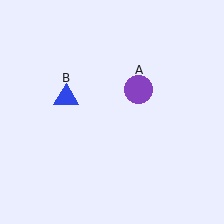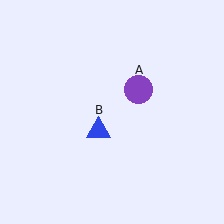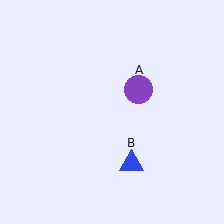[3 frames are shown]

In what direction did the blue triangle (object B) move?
The blue triangle (object B) moved down and to the right.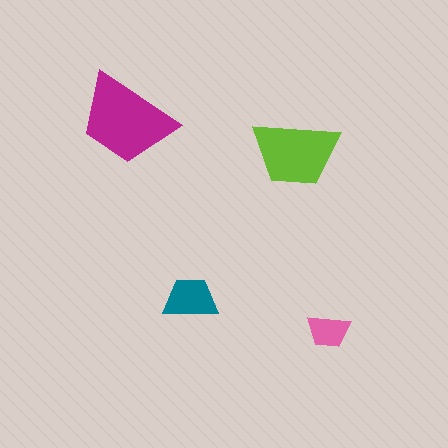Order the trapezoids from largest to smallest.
the magenta one, the lime one, the teal one, the pink one.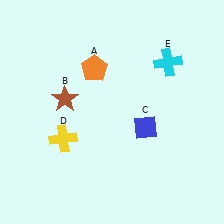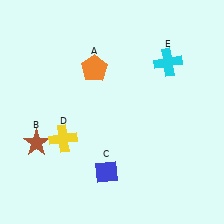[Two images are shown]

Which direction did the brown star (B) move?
The brown star (B) moved down.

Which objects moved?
The objects that moved are: the brown star (B), the blue diamond (C).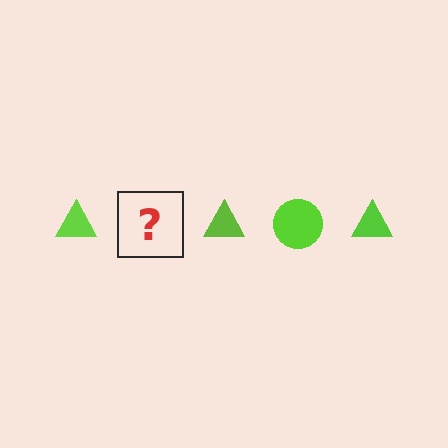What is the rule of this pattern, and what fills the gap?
The rule is that the pattern cycles through triangle, circle shapes in lime. The gap should be filled with a lime circle.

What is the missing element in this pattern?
The missing element is a lime circle.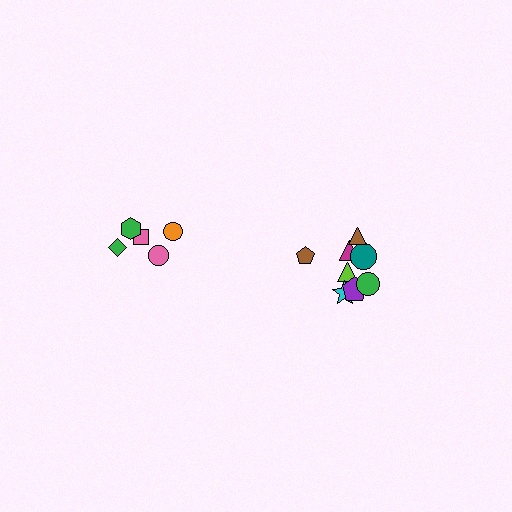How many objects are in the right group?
There are 8 objects.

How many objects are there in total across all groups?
There are 13 objects.